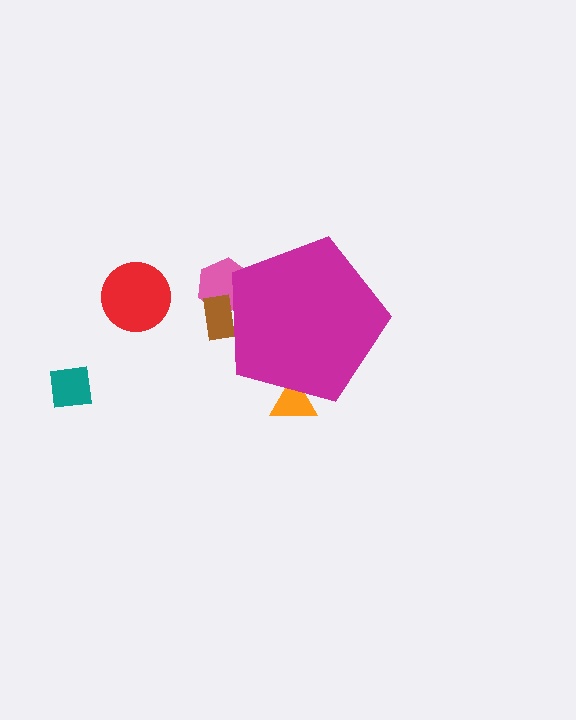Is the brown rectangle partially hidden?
Yes, the brown rectangle is partially hidden behind the magenta pentagon.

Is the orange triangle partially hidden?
Yes, the orange triangle is partially hidden behind the magenta pentagon.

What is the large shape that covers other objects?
A magenta pentagon.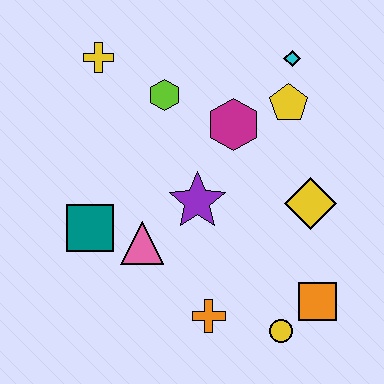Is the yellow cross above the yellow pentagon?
Yes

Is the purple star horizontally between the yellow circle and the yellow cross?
Yes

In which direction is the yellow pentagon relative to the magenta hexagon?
The yellow pentagon is to the right of the magenta hexagon.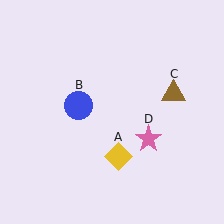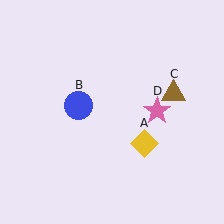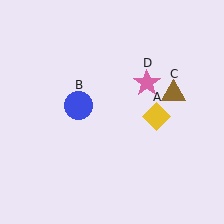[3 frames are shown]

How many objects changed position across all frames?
2 objects changed position: yellow diamond (object A), pink star (object D).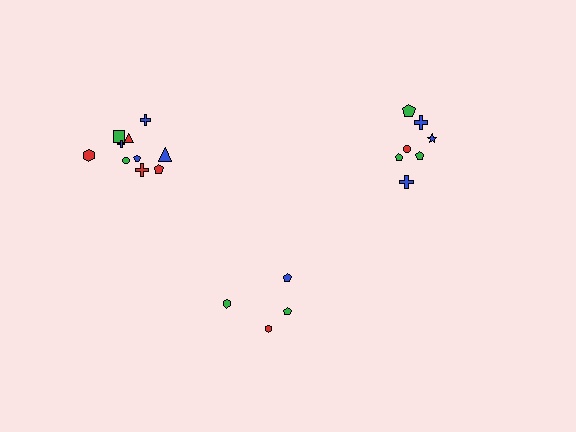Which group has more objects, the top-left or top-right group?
The top-left group.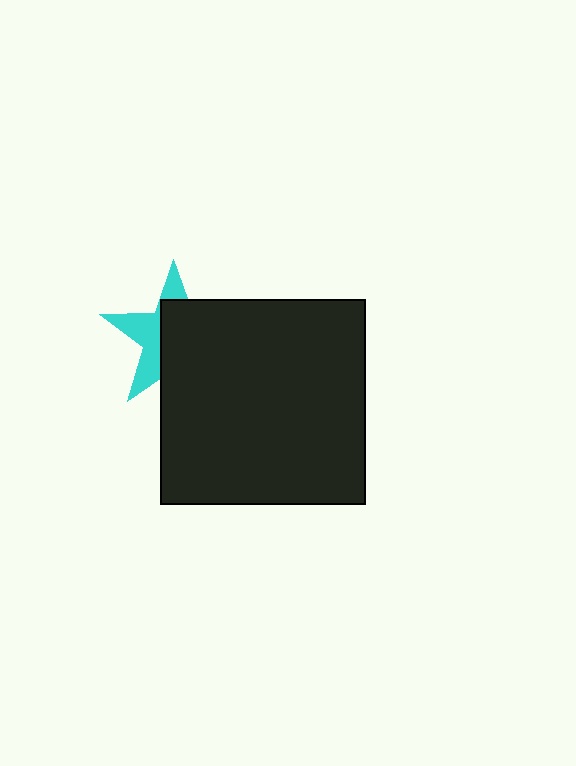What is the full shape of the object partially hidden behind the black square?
The partially hidden object is a cyan star.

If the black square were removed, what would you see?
You would see the complete cyan star.